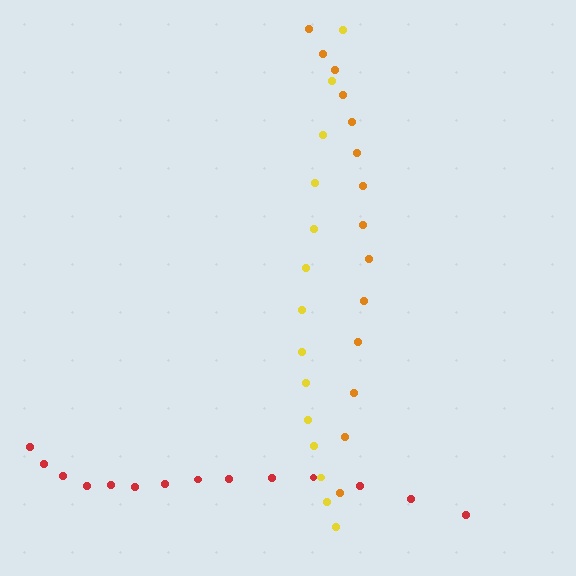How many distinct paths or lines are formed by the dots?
There are 3 distinct paths.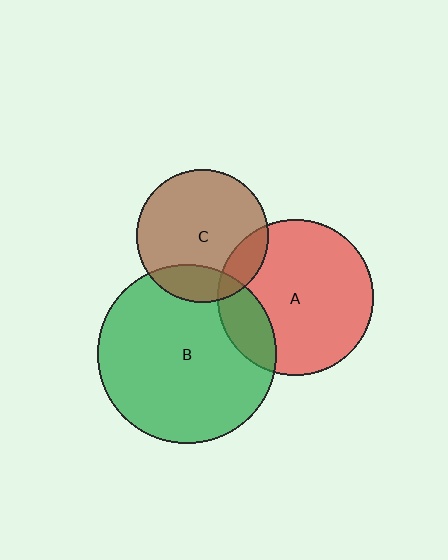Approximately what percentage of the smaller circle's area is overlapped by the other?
Approximately 20%.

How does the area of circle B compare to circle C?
Approximately 1.8 times.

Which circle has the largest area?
Circle B (green).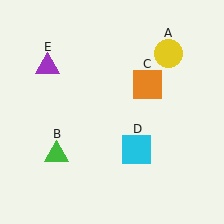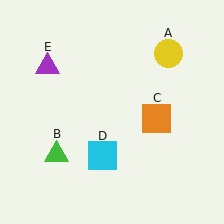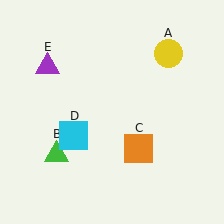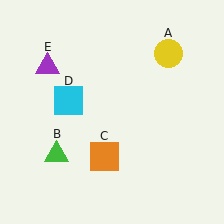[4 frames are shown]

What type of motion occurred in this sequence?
The orange square (object C), cyan square (object D) rotated clockwise around the center of the scene.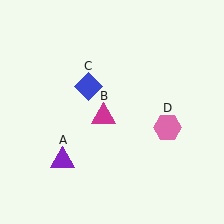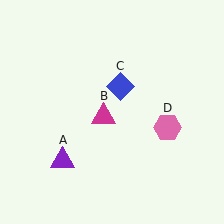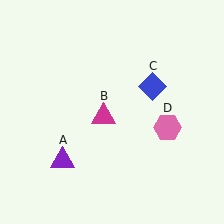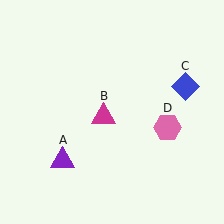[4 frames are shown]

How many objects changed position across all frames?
1 object changed position: blue diamond (object C).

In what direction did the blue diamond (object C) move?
The blue diamond (object C) moved right.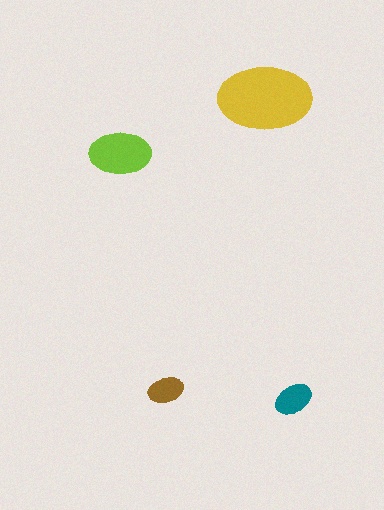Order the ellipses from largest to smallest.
the yellow one, the lime one, the teal one, the brown one.